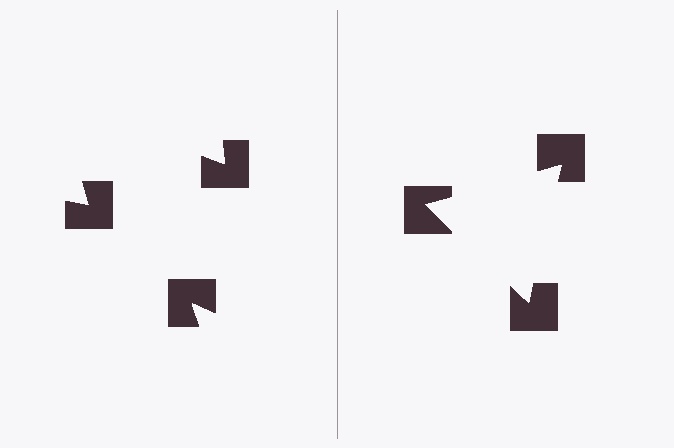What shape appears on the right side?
An illusory triangle.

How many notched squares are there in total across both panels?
6 — 3 on each side.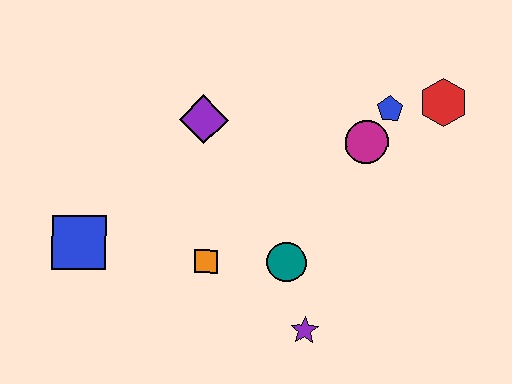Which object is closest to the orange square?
The teal circle is closest to the orange square.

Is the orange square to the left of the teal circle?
Yes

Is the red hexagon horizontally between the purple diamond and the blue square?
No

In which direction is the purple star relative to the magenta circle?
The purple star is below the magenta circle.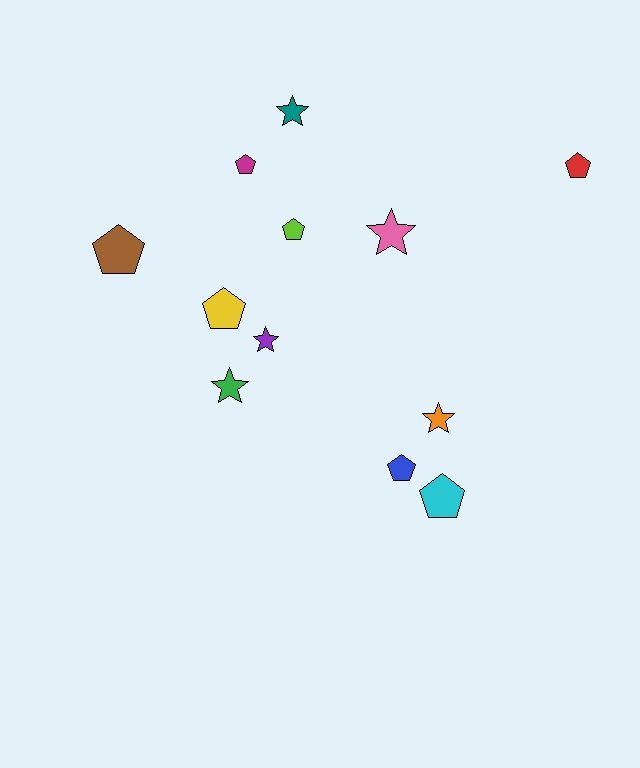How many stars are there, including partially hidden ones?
There are 5 stars.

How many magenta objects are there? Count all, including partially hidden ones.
There is 1 magenta object.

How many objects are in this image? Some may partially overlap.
There are 12 objects.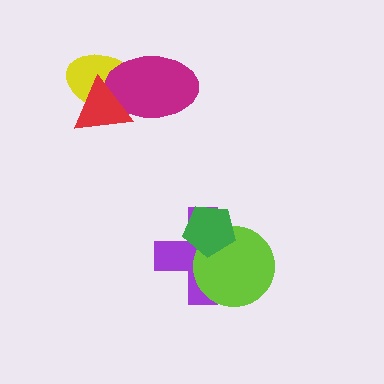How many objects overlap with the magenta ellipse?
2 objects overlap with the magenta ellipse.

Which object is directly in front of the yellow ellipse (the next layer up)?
The magenta ellipse is directly in front of the yellow ellipse.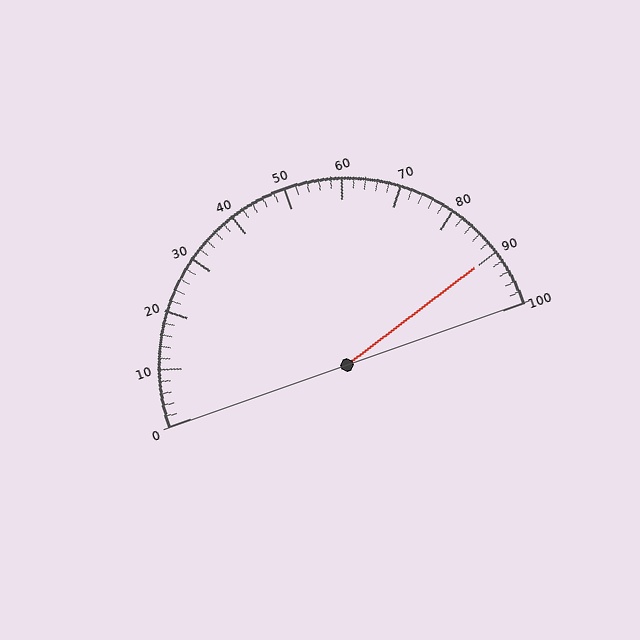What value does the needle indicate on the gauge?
The needle indicates approximately 90.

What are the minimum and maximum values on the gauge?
The gauge ranges from 0 to 100.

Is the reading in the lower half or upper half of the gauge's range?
The reading is in the upper half of the range (0 to 100).